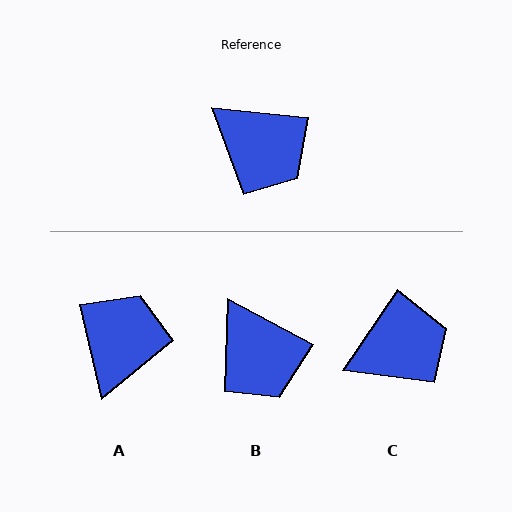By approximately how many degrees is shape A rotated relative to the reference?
Approximately 109 degrees counter-clockwise.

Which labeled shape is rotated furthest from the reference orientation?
A, about 109 degrees away.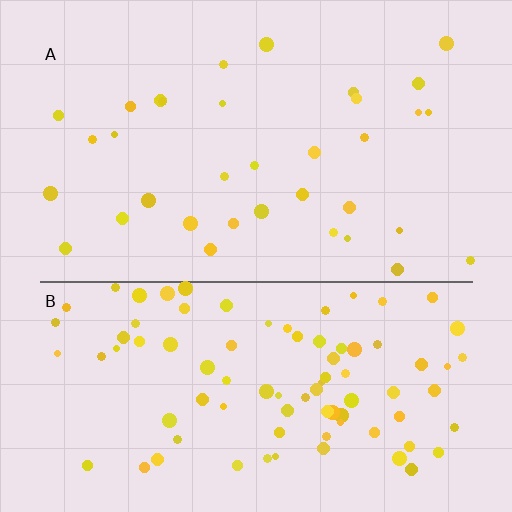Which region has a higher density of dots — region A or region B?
B (the bottom).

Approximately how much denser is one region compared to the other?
Approximately 2.6× — region B over region A.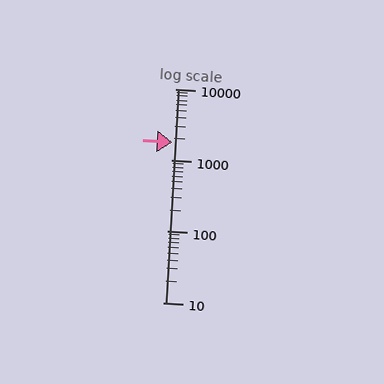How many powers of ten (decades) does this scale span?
The scale spans 3 decades, from 10 to 10000.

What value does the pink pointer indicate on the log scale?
The pointer indicates approximately 1800.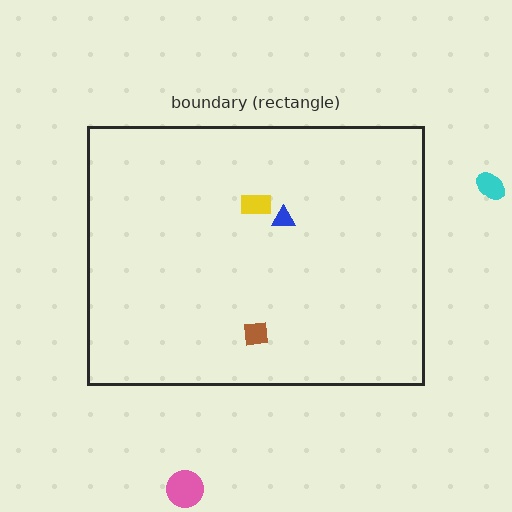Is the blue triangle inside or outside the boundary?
Inside.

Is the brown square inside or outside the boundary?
Inside.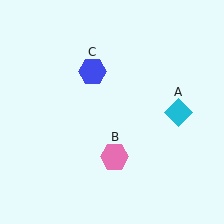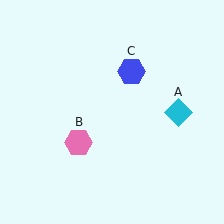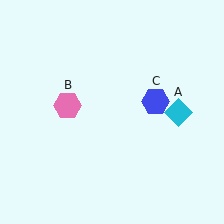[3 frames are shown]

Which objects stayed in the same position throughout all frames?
Cyan diamond (object A) remained stationary.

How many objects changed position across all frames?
2 objects changed position: pink hexagon (object B), blue hexagon (object C).